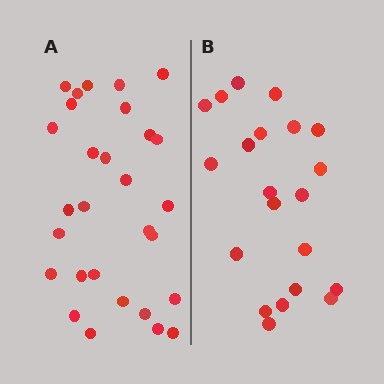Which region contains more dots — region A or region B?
Region A (the left region) has more dots.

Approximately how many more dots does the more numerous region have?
Region A has roughly 8 or so more dots than region B.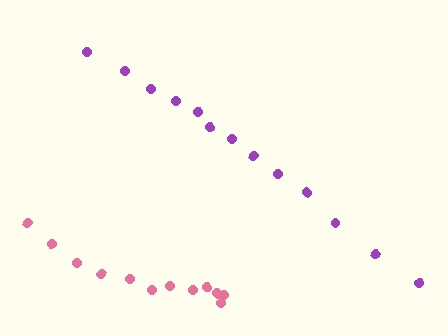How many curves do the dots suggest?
There are 2 distinct paths.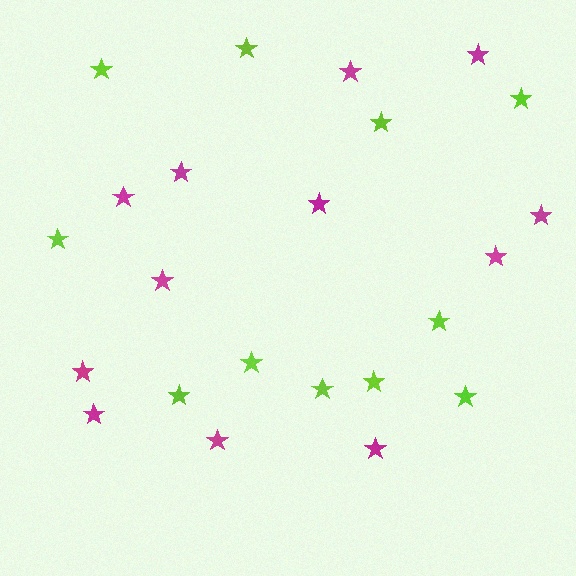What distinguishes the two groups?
There are 2 groups: one group of lime stars (11) and one group of magenta stars (12).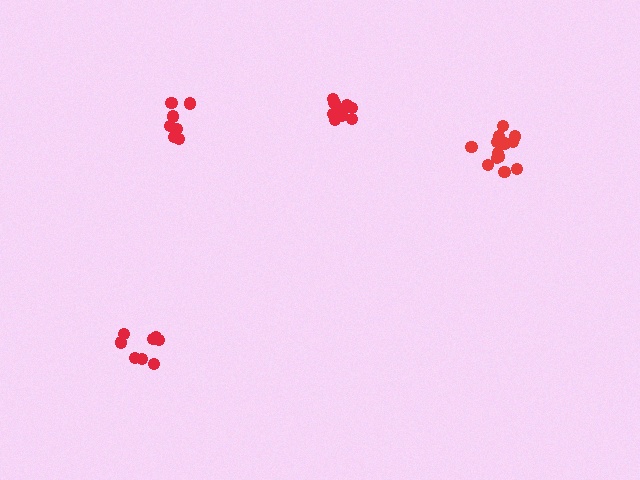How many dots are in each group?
Group 1: 13 dots, Group 2: 7 dots, Group 3: 11 dots, Group 4: 8 dots (39 total).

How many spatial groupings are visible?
There are 4 spatial groupings.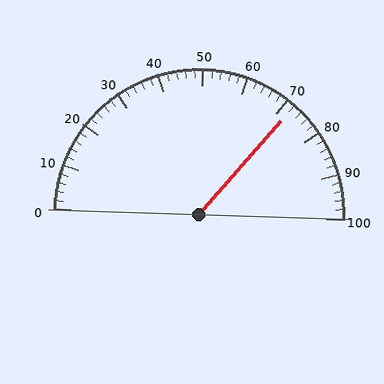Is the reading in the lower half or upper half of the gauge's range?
The reading is in the upper half of the range (0 to 100).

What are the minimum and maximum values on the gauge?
The gauge ranges from 0 to 100.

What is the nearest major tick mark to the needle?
The nearest major tick mark is 70.